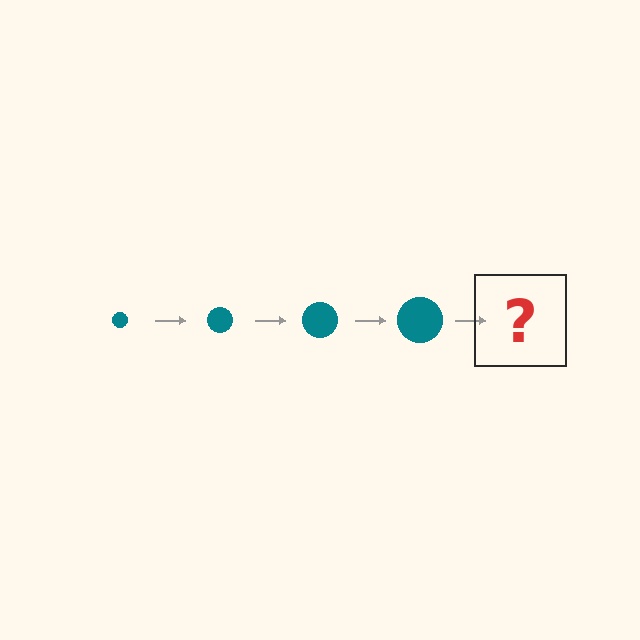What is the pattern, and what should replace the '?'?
The pattern is that the circle gets progressively larger each step. The '?' should be a teal circle, larger than the previous one.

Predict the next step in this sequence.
The next step is a teal circle, larger than the previous one.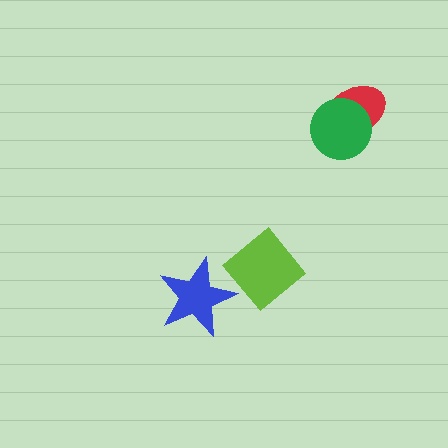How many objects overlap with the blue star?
1 object overlaps with the blue star.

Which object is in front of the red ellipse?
The green circle is in front of the red ellipse.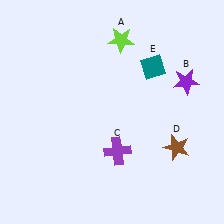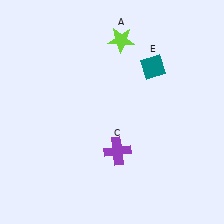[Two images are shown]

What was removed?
The purple star (B), the brown star (D) were removed in Image 2.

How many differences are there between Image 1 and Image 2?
There are 2 differences between the two images.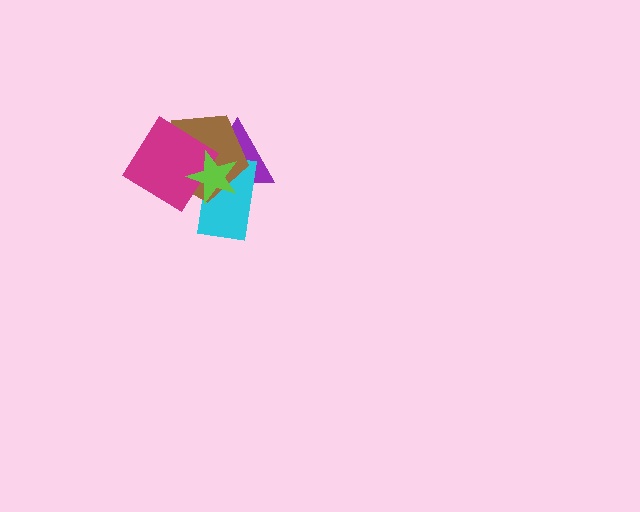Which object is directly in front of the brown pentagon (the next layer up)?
The magenta diamond is directly in front of the brown pentagon.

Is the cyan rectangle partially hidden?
Yes, it is partially covered by another shape.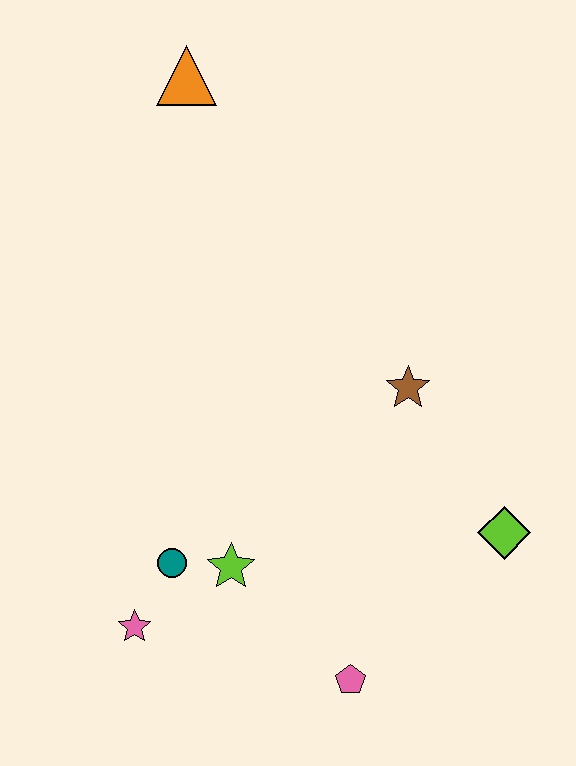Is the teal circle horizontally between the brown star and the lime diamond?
No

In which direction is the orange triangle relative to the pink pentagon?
The orange triangle is above the pink pentagon.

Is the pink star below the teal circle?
Yes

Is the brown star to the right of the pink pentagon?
Yes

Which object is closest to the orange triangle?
The brown star is closest to the orange triangle.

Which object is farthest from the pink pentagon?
The orange triangle is farthest from the pink pentagon.